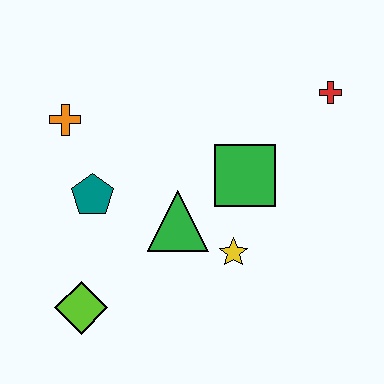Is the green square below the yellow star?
No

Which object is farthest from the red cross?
The lime diamond is farthest from the red cross.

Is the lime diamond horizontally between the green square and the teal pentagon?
No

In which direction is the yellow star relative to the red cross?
The yellow star is below the red cross.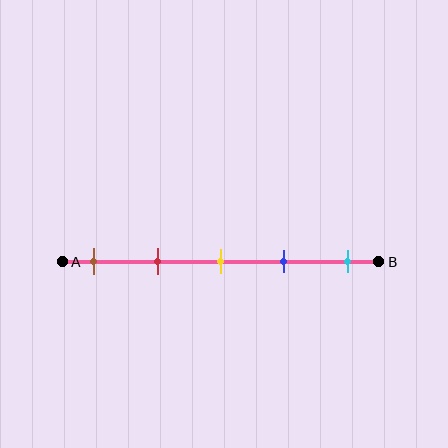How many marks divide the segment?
There are 5 marks dividing the segment.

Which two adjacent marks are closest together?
The yellow and blue marks are the closest adjacent pair.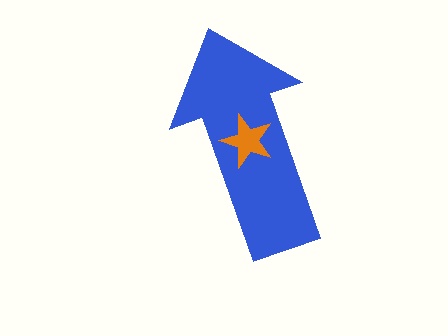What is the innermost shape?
The orange star.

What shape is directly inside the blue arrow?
The orange star.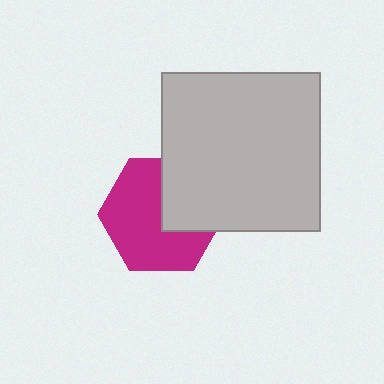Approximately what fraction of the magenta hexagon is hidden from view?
Roughly 34% of the magenta hexagon is hidden behind the light gray square.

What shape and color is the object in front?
The object in front is a light gray square.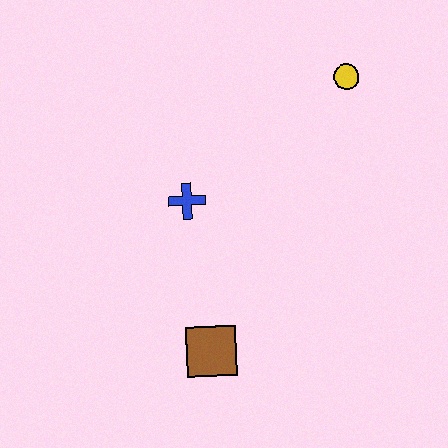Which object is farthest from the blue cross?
The yellow circle is farthest from the blue cross.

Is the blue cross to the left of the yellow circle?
Yes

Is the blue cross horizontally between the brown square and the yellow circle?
No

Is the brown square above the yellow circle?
No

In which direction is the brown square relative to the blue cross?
The brown square is below the blue cross.